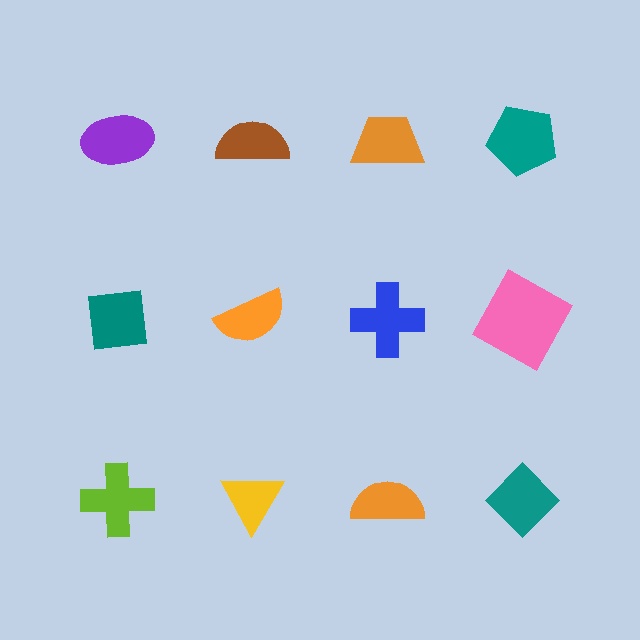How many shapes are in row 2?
4 shapes.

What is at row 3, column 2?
A yellow triangle.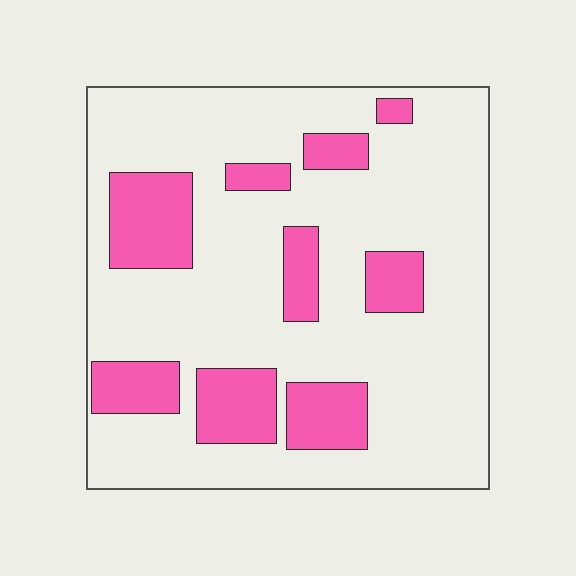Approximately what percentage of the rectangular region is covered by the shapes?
Approximately 25%.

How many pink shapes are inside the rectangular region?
9.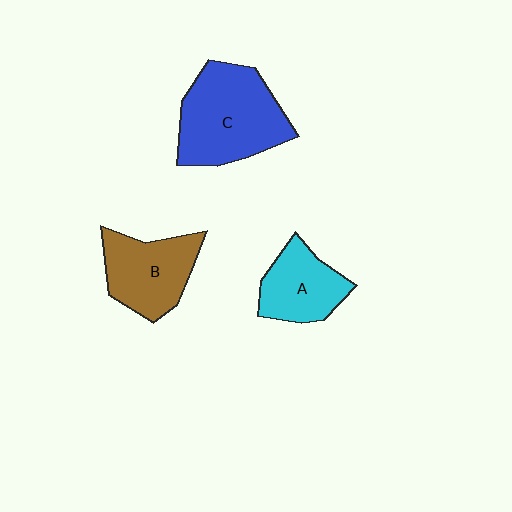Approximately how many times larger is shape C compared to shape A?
Approximately 1.7 times.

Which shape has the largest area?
Shape C (blue).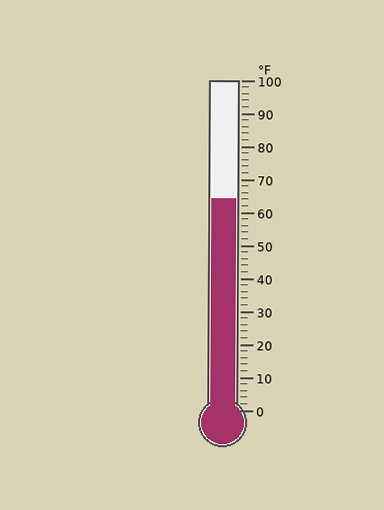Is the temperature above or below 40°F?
The temperature is above 40°F.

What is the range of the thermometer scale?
The thermometer scale ranges from 0°F to 100°F.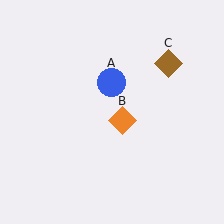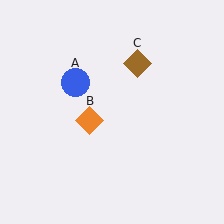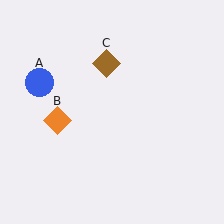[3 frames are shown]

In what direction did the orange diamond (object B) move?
The orange diamond (object B) moved left.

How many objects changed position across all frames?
3 objects changed position: blue circle (object A), orange diamond (object B), brown diamond (object C).